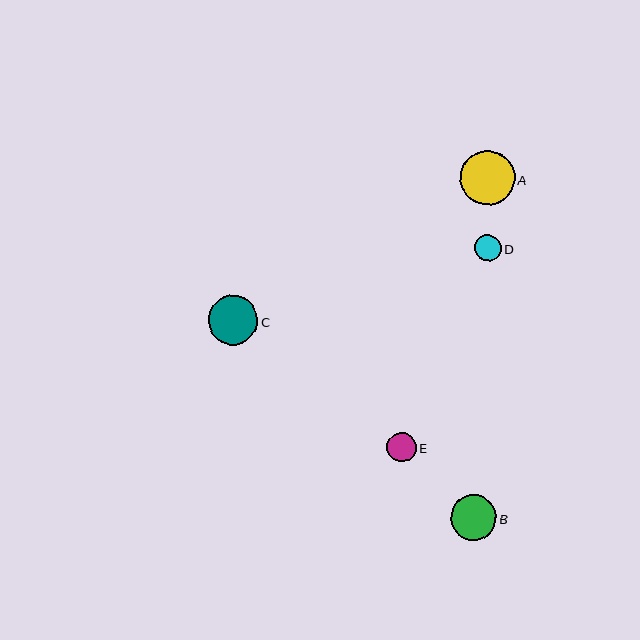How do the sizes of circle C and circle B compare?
Circle C and circle B are approximately the same size.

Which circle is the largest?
Circle A is the largest with a size of approximately 54 pixels.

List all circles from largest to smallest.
From largest to smallest: A, C, B, E, D.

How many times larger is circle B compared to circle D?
Circle B is approximately 1.7 times the size of circle D.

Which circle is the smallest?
Circle D is the smallest with a size of approximately 27 pixels.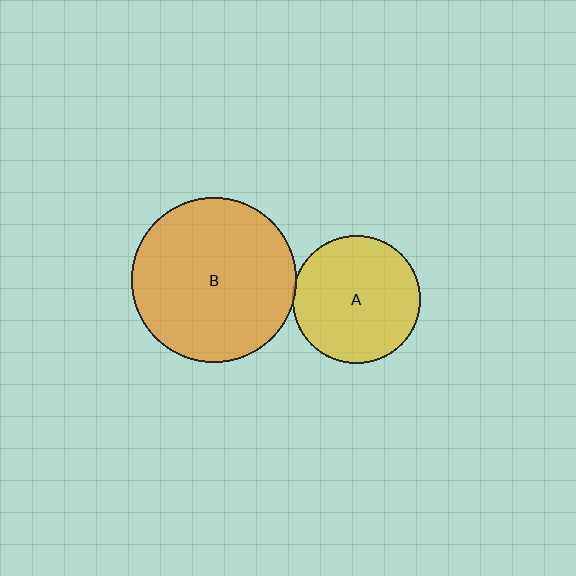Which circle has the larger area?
Circle B (orange).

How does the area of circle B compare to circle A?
Approximately 1.7 times.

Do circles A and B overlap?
Yes.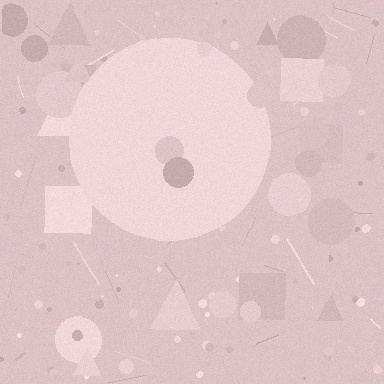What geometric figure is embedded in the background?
A circle is embedded in the background.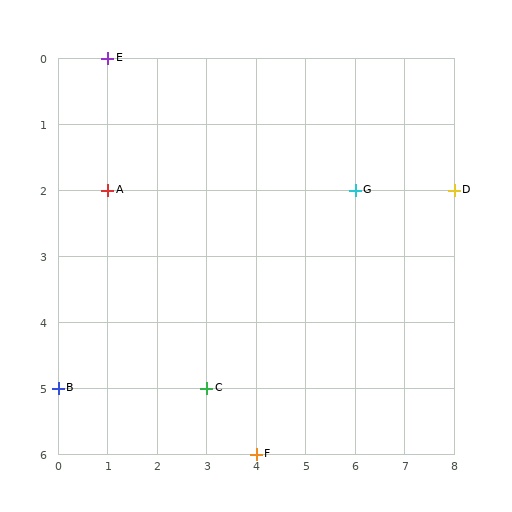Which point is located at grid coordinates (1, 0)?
Point E is at (1, 0).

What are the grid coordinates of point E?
Point E is at grid coordinates (1, 0).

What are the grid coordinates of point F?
Point F is at grid coordinates (4, 6).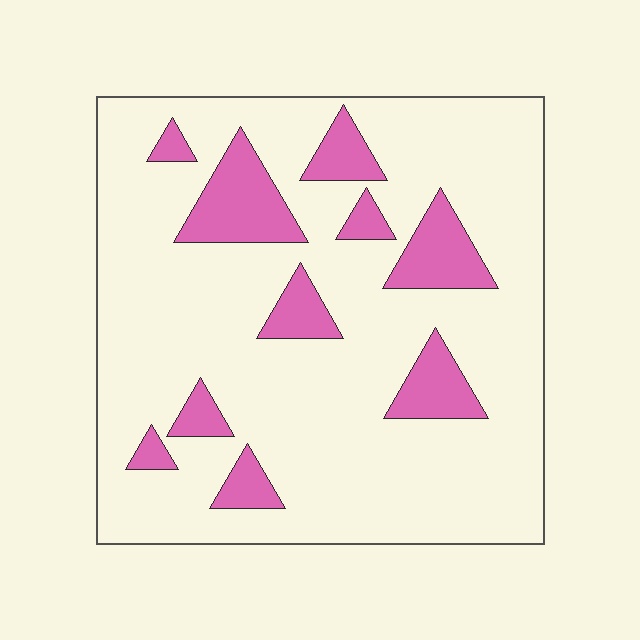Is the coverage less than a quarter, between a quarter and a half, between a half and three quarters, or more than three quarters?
Less than a quarter.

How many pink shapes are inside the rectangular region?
10.